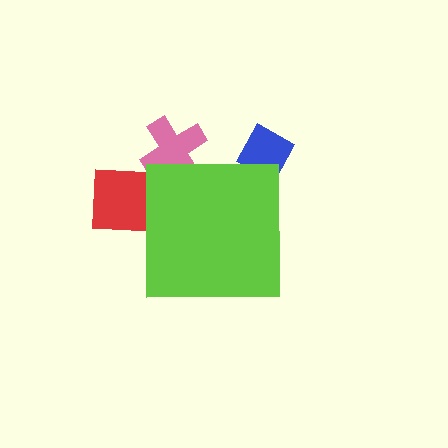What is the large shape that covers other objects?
A lime square.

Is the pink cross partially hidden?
Yes, the pink cross is partially hidden behind the lime square.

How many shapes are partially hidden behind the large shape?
3 shapes are partially hidden.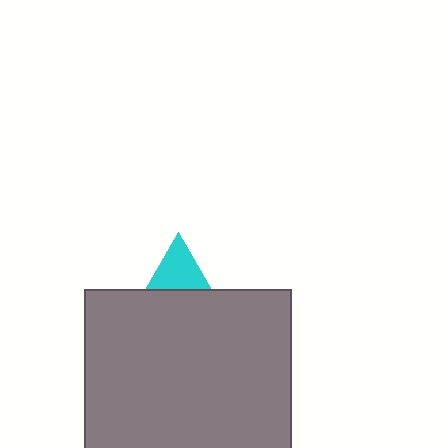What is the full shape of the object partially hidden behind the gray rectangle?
The partially hidden object is a cyan triangle.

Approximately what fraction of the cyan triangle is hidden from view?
Roughly 65% of the cyan triangle is hidden behind the gray rectangle.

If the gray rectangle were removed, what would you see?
You would see the complete cyan triangle.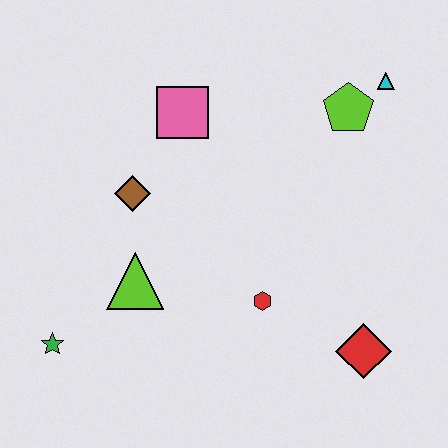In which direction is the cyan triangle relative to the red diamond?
The cyan triangle is above the red diamond.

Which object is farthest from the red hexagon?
The cyan triangle is farthest from the red hexagon.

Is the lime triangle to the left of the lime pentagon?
Yes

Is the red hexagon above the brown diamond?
No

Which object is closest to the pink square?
The brown diamond is closest to the pink square.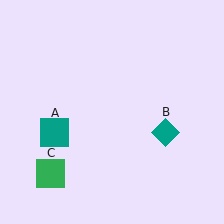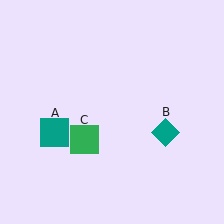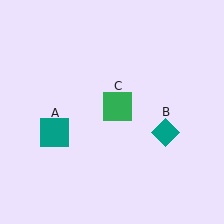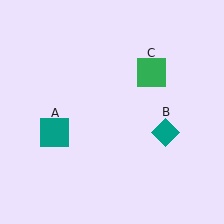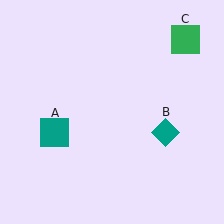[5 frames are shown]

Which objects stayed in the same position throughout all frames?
Teal square (object A) and teal diamond (object B) remained stationary.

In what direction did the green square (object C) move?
The green square (object C) moved up and to the right.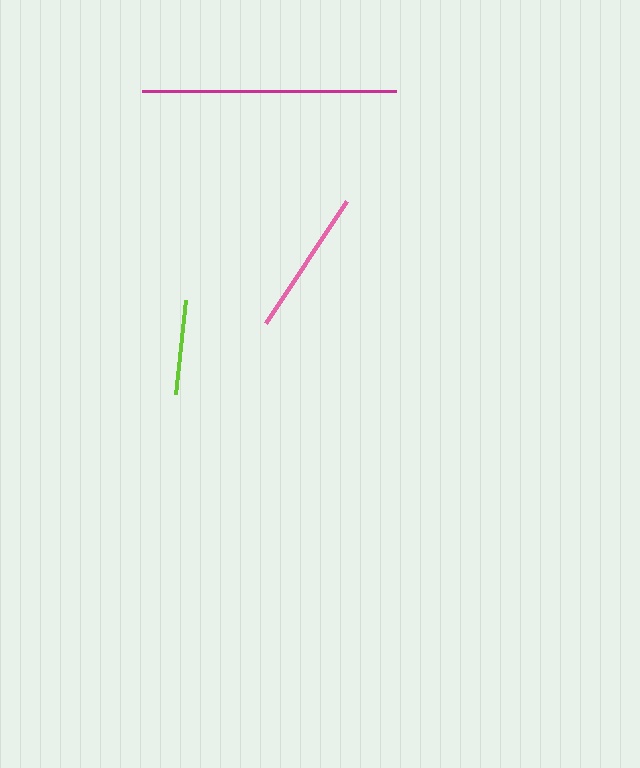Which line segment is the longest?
The magenta line is the longest at approximately 254 pixels.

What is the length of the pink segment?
The pink segment is approximately 146 pixels long.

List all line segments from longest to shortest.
From longest to shortest: magenta, pink, lime.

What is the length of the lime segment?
The lime segment is approximately 95 pixels long.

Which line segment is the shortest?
The lime line is the shortest at approximately 95 pixels.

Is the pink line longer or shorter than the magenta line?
The magenta line is longer than the pink line.